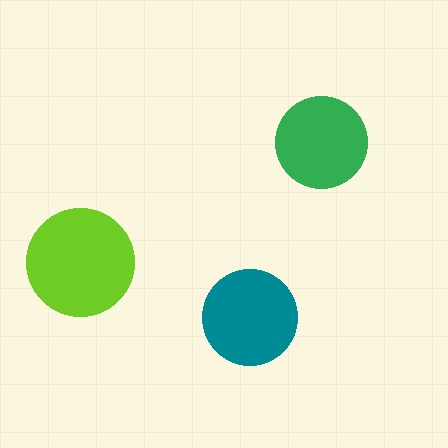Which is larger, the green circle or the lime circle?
The lime one.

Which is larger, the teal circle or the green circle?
The teal one.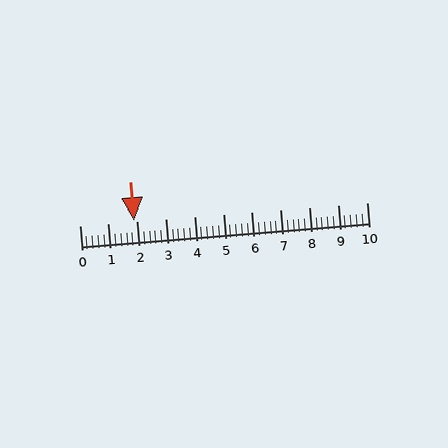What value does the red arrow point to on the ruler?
The red arrow points to approximately 1.9.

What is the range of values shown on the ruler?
The ruler shows values from 0 to 10.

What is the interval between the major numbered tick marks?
The major tick marks are spaced 1 units apart.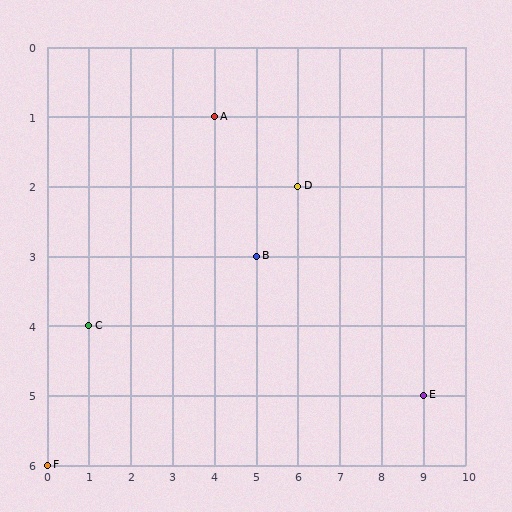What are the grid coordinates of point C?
Point C is at grid coordinates (1, 4).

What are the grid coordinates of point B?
Point B is at grid coordinates (5, 3).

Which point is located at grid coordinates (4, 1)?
Point A is at (4, 1).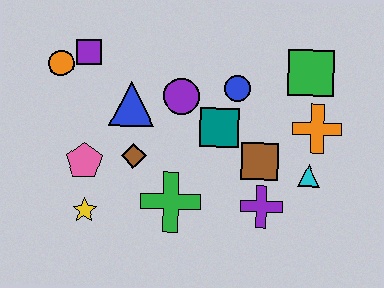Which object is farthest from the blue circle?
The yellow star is farthest from the blue circle.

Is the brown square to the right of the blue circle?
Yes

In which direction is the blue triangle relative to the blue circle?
The blue triangle is to the left of the blue circle.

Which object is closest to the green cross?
The brown diamond is closest to the green cross.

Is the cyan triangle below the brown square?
Yes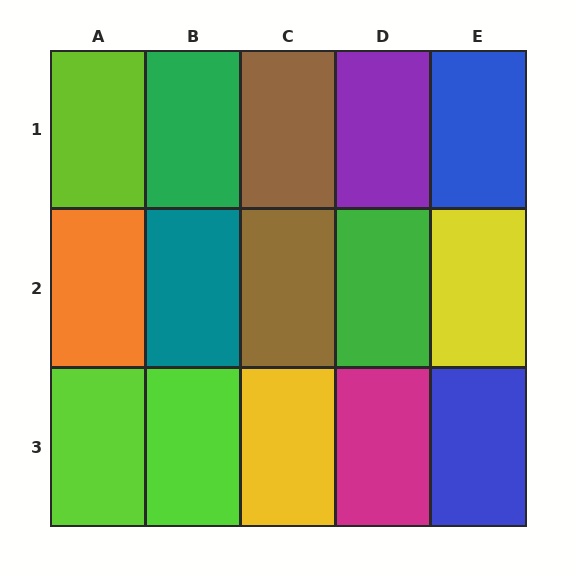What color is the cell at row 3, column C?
Yellow.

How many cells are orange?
1 cell is orange.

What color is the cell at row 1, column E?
Blue.